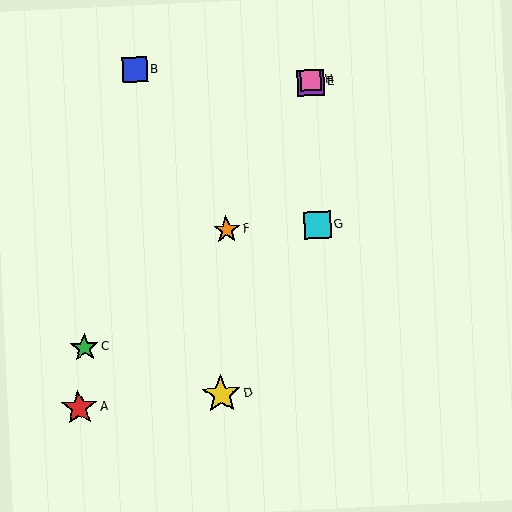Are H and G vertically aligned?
Yes, both are at x≈311.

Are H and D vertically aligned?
No, H is at x≈311 and D is at x≈221.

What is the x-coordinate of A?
Object A is at x≈79.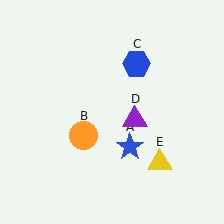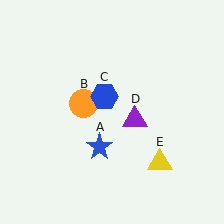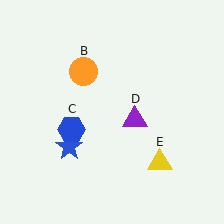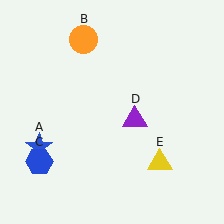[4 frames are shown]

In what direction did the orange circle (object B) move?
The orange circle (object B) moved up.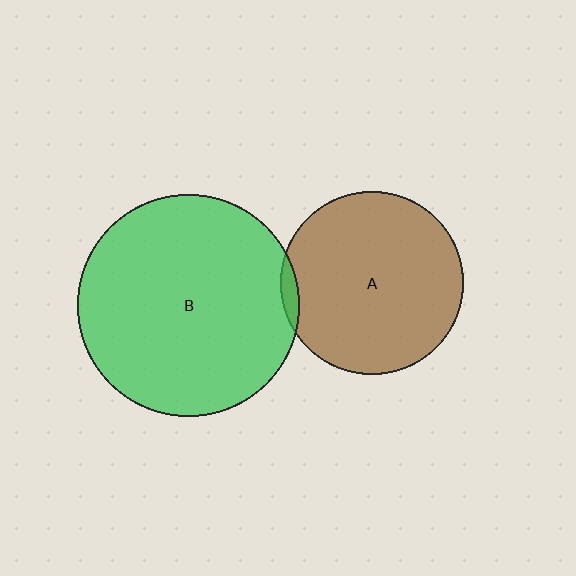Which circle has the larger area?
Circle B (green).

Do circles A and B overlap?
Yes.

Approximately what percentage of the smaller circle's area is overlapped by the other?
Approximately 5%.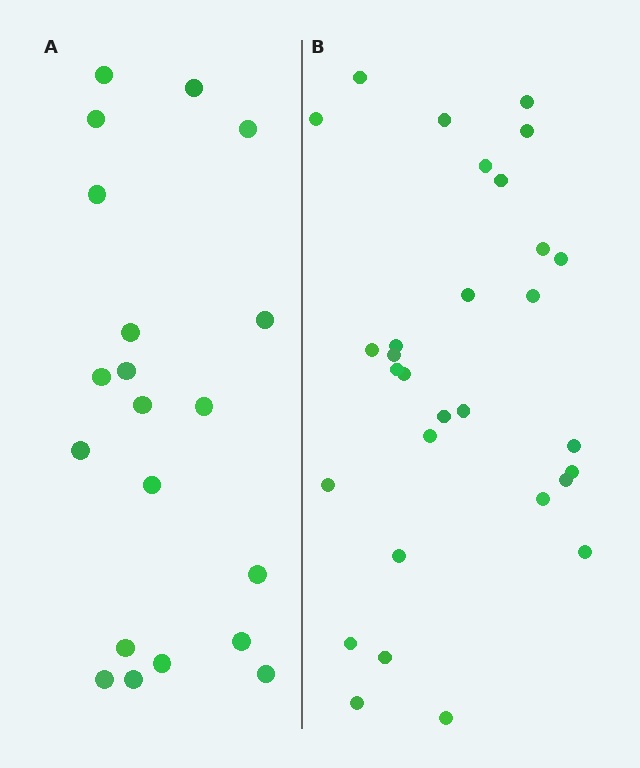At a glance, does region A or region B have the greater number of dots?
Region B (the right region) has more dots.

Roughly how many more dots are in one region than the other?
Region B has roughly 10 or so more dots than region A.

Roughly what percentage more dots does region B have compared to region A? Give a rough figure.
About 50% more.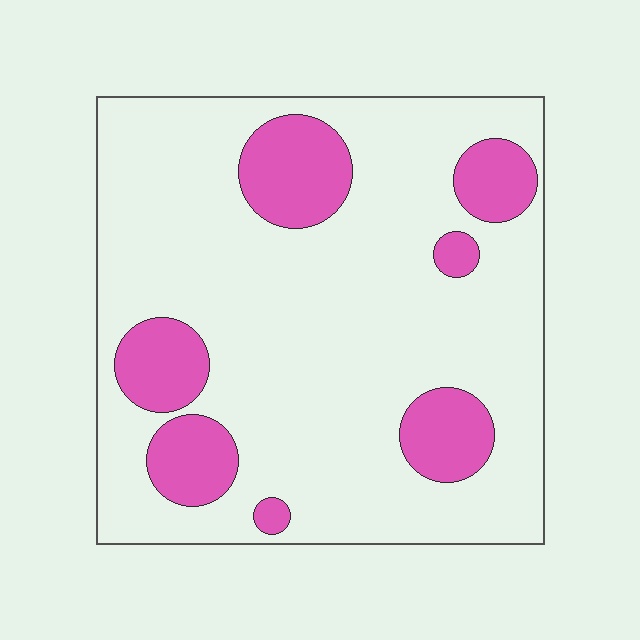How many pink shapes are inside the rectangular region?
7.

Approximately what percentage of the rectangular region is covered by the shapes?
Approximately 20%.